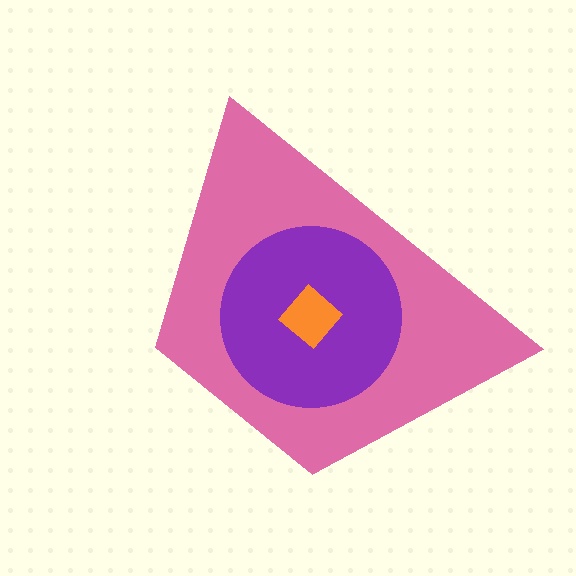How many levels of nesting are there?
3.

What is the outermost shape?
The pink trapezoid.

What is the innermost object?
The orange diamond.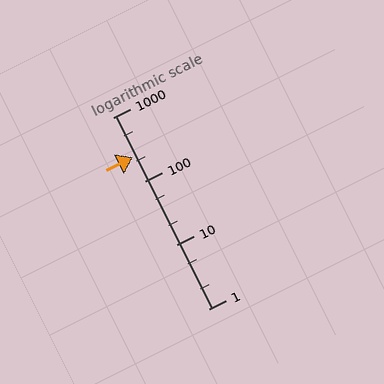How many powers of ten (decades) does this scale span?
The scale spans 3 decades, from 1 to 1000.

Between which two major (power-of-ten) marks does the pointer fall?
The pointer is between 100 and 1000.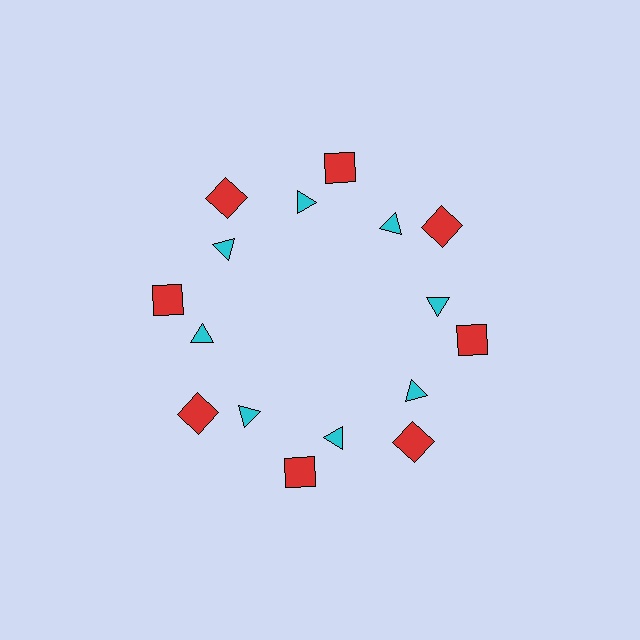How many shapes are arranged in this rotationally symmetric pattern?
There are 16 shapes, arranged in 8 groups of 2.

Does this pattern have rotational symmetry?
Yes, this pattern has 8-fold rotational symmetry. It looks the same after rotating 45 degrees around the center.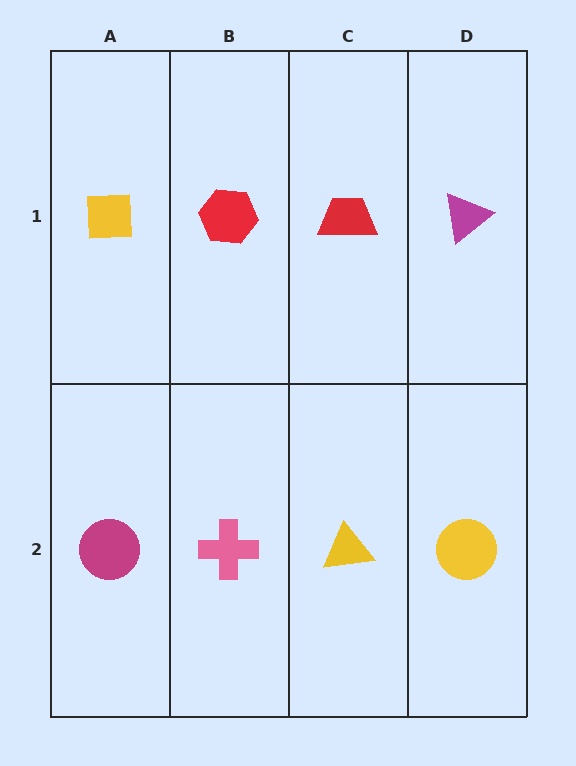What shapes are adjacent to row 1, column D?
A yellow circle (row 2, column D), a red trapezoid (row 1, column C).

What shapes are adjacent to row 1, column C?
A yellow triangle (row 2, column C), a red hexagon (row 1, column B), a magenta triangle (row 1, column D).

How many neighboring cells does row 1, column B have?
3.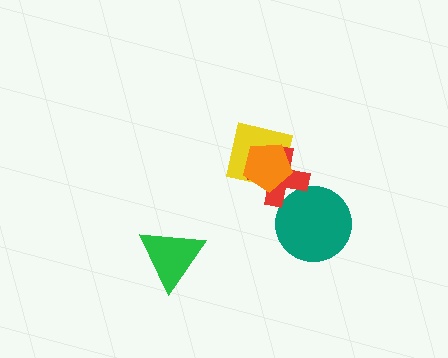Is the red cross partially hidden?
Yes, it is partially covered by another shape.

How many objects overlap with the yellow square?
2 objects overlap with the yellow square.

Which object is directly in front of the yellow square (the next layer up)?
The red cross is directly in front of the yellow square.